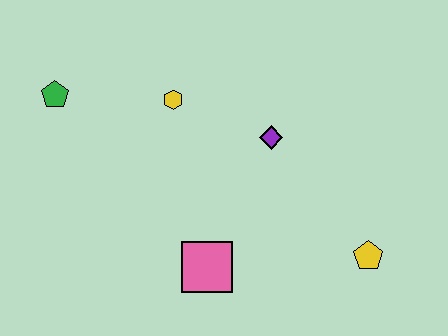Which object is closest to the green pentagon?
The yellow hexagon is closest to the green pentagon.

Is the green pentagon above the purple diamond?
Yes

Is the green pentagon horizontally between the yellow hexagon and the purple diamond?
No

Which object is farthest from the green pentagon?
The yellow pentagon is farthest from the green pentagon.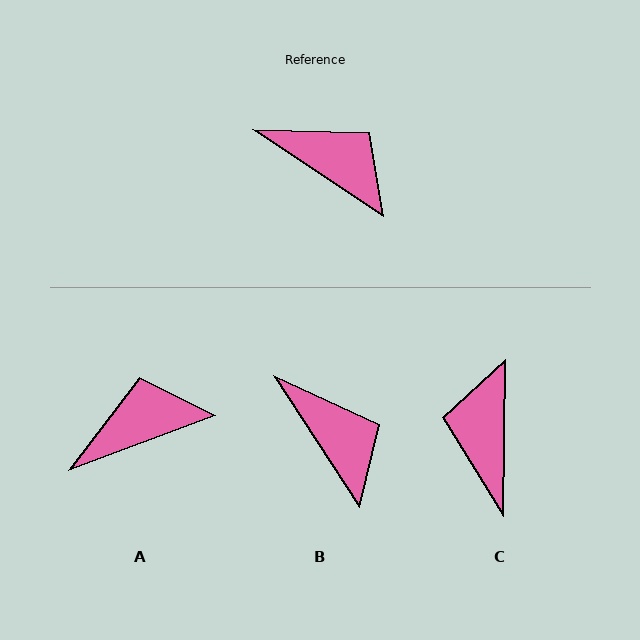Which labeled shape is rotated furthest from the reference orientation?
C, about 123 degrees away.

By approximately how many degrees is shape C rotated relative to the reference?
Approximately 123 degrees counter-clockwise.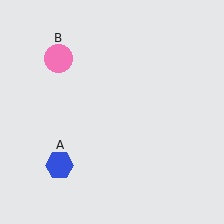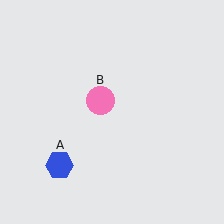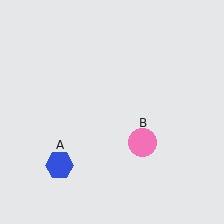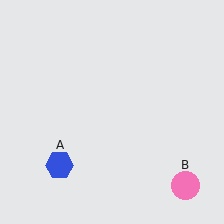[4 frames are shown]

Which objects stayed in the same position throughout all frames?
Blue hexagon (object A) remained stationary.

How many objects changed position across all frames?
1 object changed position: pink circle (object B).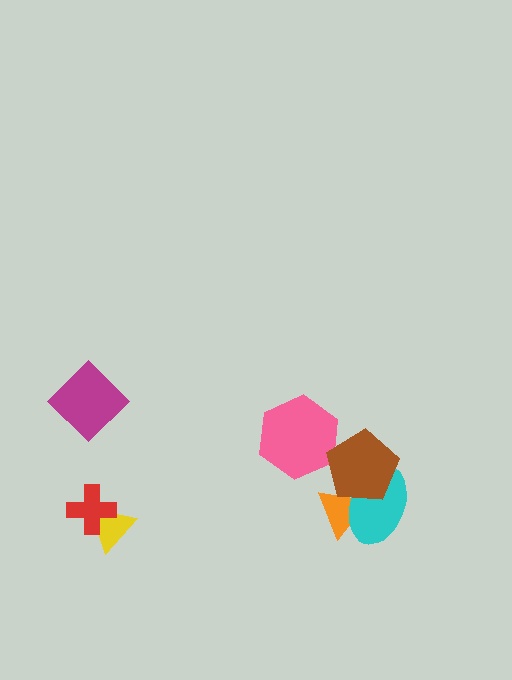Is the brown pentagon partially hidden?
No, no other shape covers it.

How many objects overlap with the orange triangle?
2 objects overlap with the orange triangle.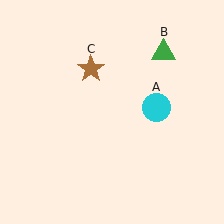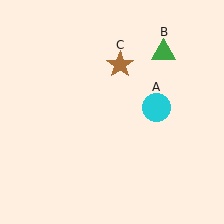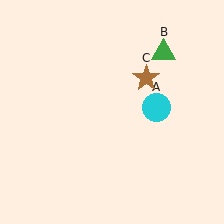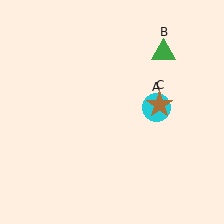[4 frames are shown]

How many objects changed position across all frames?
1 object changed position: brown star (object C).